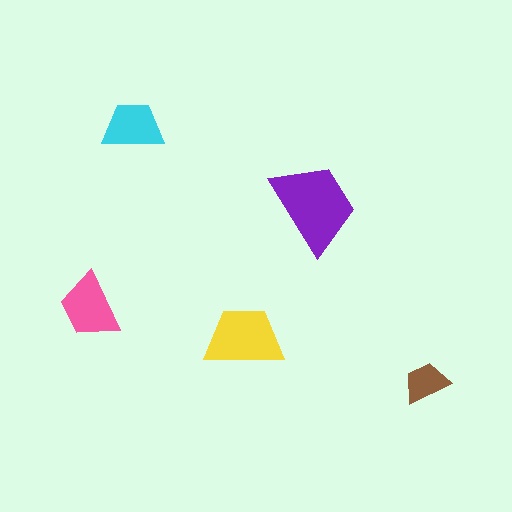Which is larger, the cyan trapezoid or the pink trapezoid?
The pink one.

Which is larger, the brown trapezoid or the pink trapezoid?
The pink one.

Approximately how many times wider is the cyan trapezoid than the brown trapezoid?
About 1.5 times wider.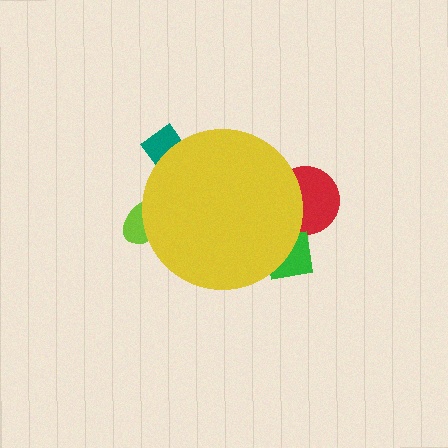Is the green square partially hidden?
Yes, the green square is partially hidden behind the yellow circle.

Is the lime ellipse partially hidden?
Yes, the lime ellipse is partially hidden behind the yellow circle.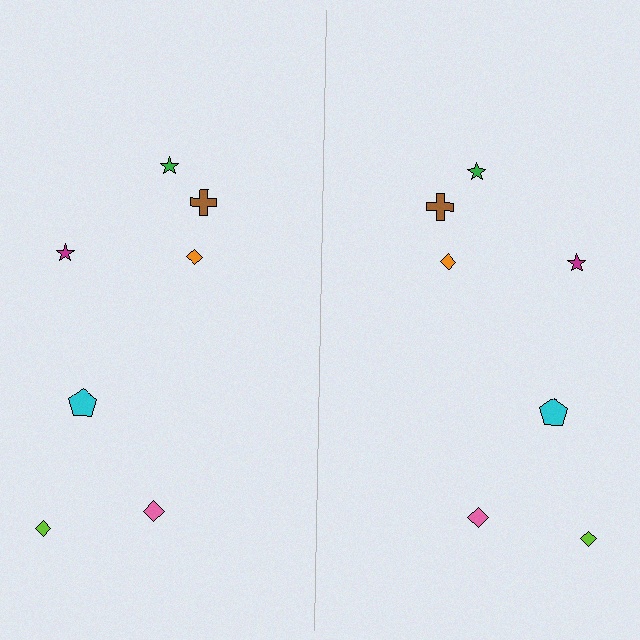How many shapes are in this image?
There are 14 shapes in this image.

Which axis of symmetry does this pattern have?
The pattern has a vertical axis of symmetry running through the center of the image.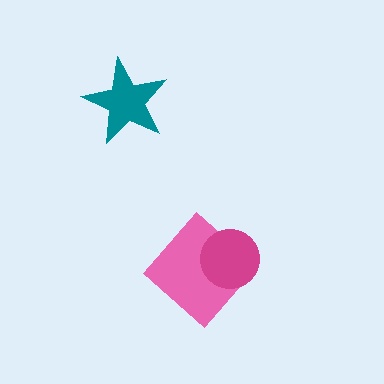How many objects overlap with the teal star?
0 objects overlap with the teal star.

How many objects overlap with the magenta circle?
1 object overlaps with the magenta circle.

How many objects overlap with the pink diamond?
1 object overlaps with the pink diamond.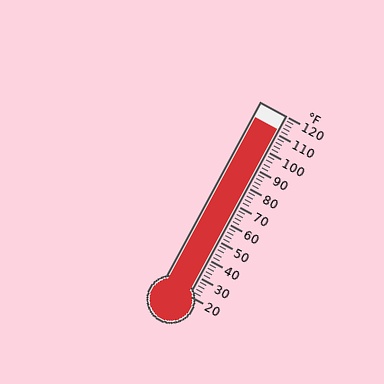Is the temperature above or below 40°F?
The temperature is above 40°F.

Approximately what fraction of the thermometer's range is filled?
The thermometer is filled to approximately 90% of its range.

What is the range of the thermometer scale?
The thermometer scale ranges from 20°F to 120°F.